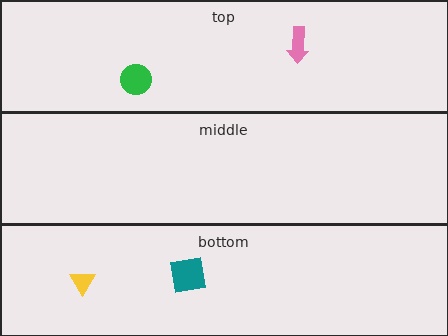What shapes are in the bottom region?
The teal square, the yellow triangle.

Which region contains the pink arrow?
The top region.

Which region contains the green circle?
The top region.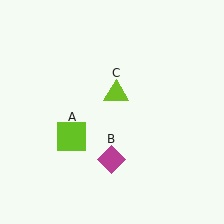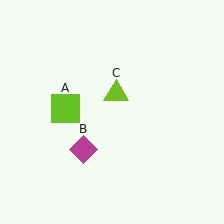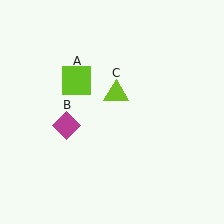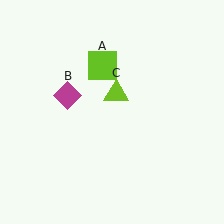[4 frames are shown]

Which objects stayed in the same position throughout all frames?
Lime triangle (object C) remained stationary.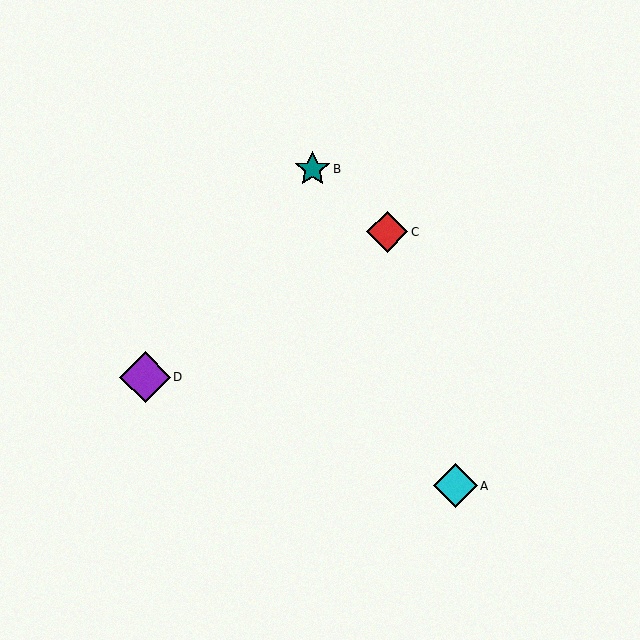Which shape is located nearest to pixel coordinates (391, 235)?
The red diamond (labeled C) at (387, 232) is nearest to that location.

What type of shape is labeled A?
Shape A is a cyan diamond.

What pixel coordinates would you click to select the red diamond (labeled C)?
Click at (387, 232) to select the red diamond C.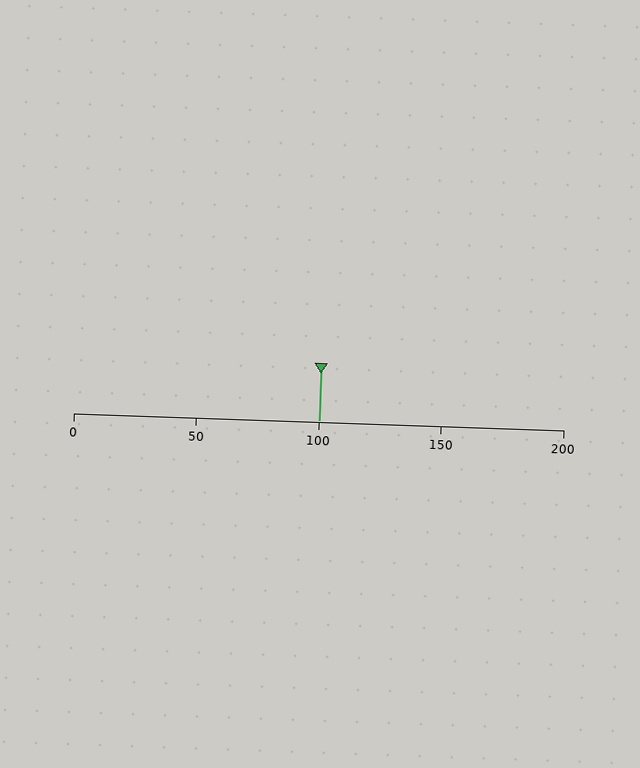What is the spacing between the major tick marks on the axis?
The major ticks are spaced 50 apart.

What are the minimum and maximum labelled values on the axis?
The axis runs from 0 to 200.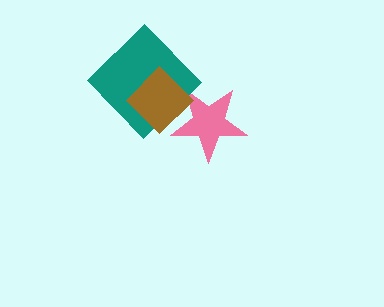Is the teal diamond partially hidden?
Yes, it is partially covered by another shape.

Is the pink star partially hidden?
Yes, it is partially covered by another shape.